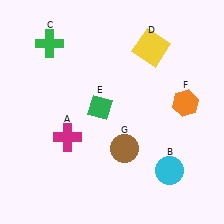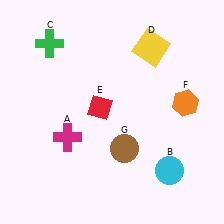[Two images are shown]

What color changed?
The diamond (E) changed from green in Image 1 to red in Image 2.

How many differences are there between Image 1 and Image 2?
There is 1 difference between the two images.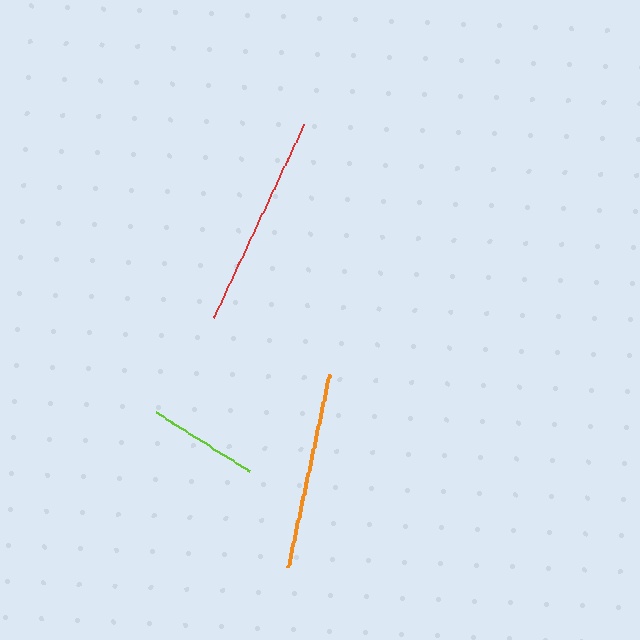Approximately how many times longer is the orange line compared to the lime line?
The orange line is approximately 1.8 times the length of the lime line.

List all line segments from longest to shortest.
From longest to shortest: red, orange, lime.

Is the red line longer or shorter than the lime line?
The red line is longer than the lime line.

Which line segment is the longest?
The red line is the longest at approximately 213 pixels.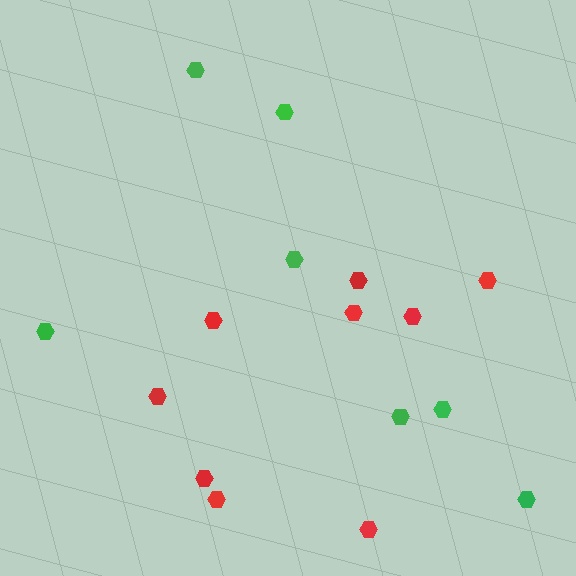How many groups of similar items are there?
There are 2 groups: one group of red hexagons (9) and one group of green hexagons (7).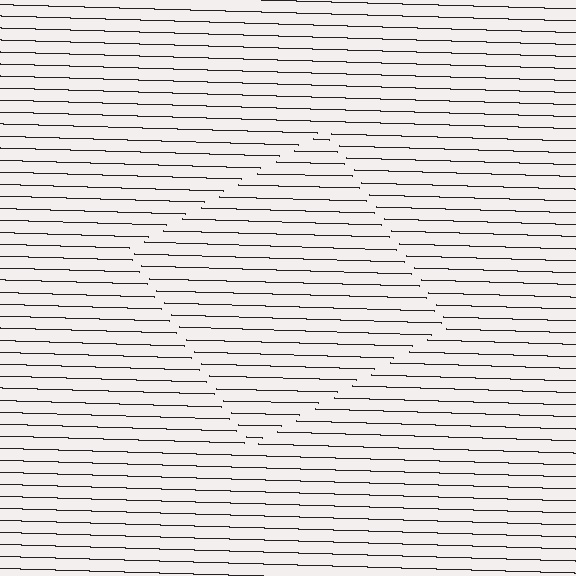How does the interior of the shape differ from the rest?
The interior of the shape contains the same grating, shifted by half a period — the contour is defined by the phase discontinuity where line-ends from the inner and outer gratings abut.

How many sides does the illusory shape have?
4 sides — the line-ends trace a square.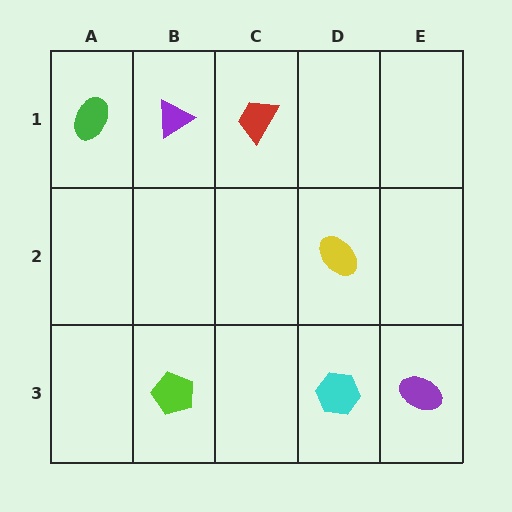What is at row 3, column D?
A cyan hexagon.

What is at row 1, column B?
A purple triangle.